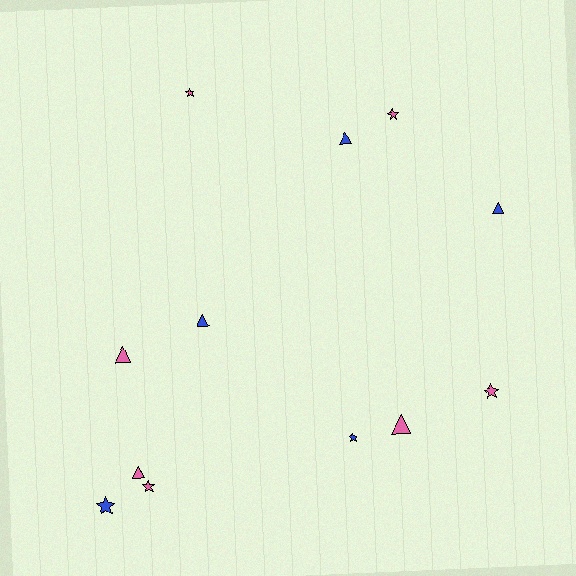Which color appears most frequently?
Pink, with 7 objects.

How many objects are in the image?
There are 12 objects.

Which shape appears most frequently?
Star, with 6 objects.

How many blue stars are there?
There are 2 blue stars.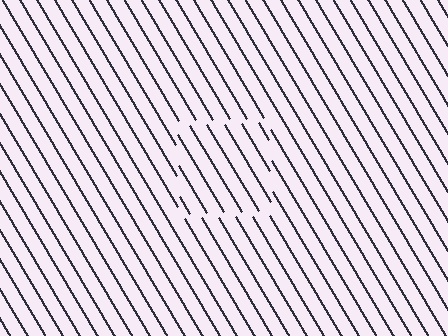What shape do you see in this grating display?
An illusory square. The interior of the shape contains the same grating, shifted by half a period — the contour is defined by the phase discontinuity where line-ends from the inner and outer gratings abut.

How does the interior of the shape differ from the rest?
The interior of the shape contains the same grating, shifted by half a period — the contour is defined by the phase discontinuity where line-ends from the inner and outer gratings abut.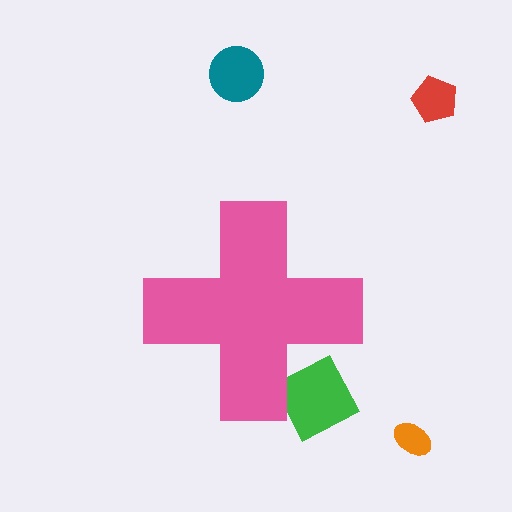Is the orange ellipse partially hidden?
No, the orange ellipse is fully visible.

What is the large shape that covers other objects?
A pink cross.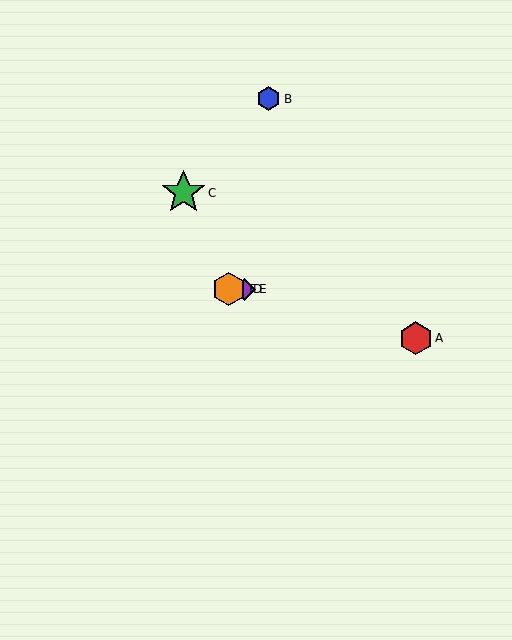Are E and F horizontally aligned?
Yes, both are at y≈289.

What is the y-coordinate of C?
Object C is at y≈193.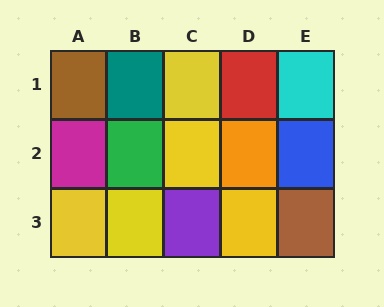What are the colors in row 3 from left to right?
Yellow, yellow, purple, yellow, brown.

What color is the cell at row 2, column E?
Blue.